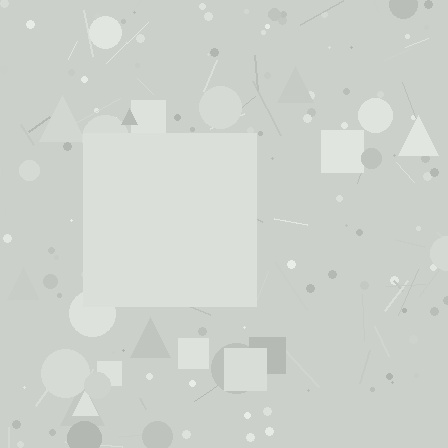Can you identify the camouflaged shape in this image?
The camouflaged shape is a square.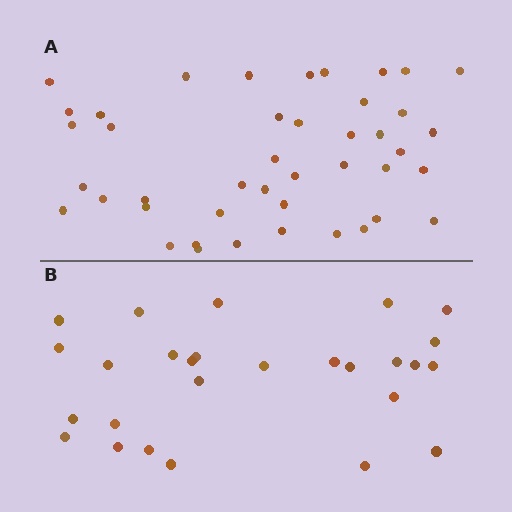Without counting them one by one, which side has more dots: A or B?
Region A (the top region) has more dots.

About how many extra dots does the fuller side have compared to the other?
Region A has approximately 15 more dots than region B.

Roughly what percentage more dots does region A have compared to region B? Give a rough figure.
About 60% more.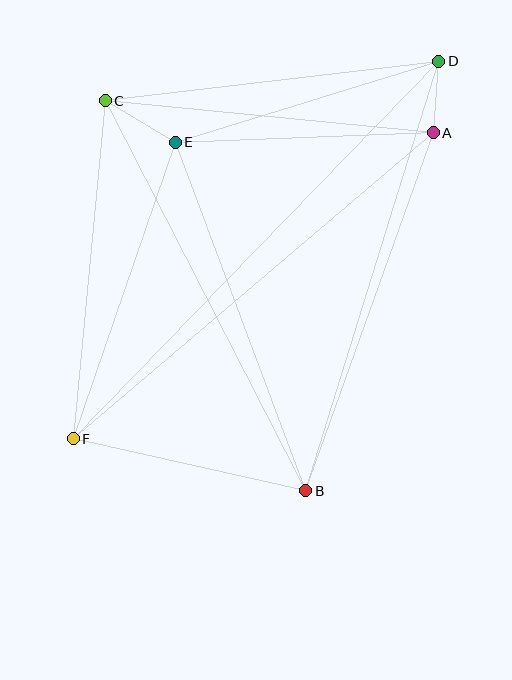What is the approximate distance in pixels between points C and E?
The distance between C and E is approximately 81 pixels.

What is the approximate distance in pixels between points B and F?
The distance between B and F is approximately 238 pixels.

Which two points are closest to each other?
Points A and D are closest to each other.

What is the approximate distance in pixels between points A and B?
The distance between A and B is approximately 380 pixels.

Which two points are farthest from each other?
Points D and F are farthest from each other.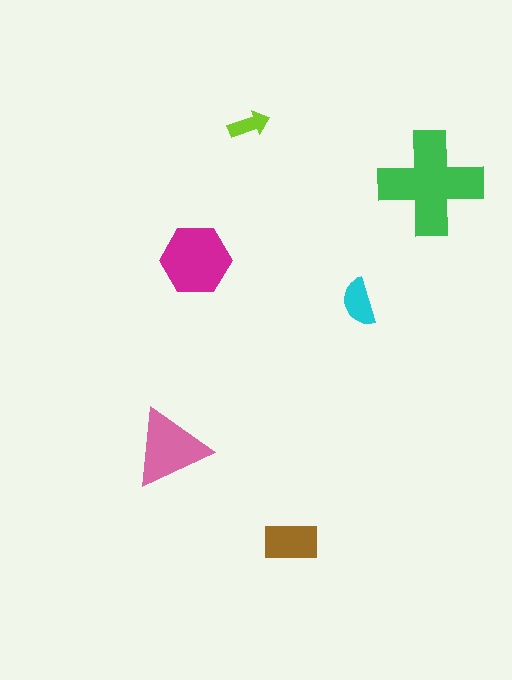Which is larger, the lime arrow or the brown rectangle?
The brown rectangle.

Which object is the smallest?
The lime arrow.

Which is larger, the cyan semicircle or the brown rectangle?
The brown rectangle.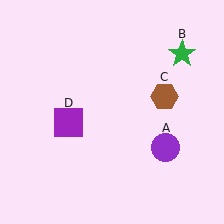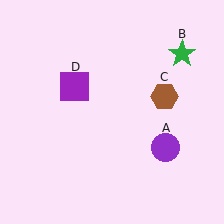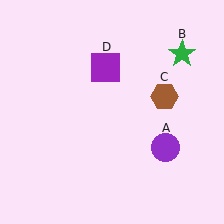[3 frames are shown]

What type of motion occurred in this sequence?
The purple square (object D) rotated clockwise around the center of the scene.